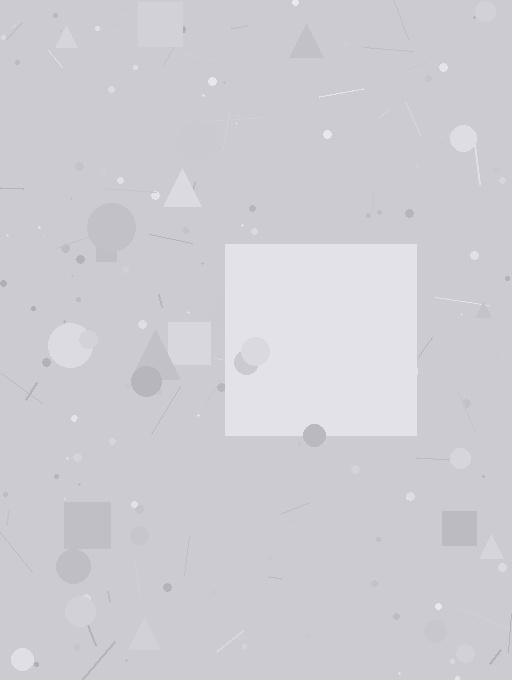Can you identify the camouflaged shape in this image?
The camouflaged shape is a square.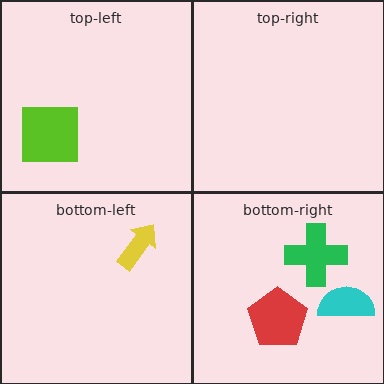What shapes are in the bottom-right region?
The cyan semicircle, the green cross, the red pentagon.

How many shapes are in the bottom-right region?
3.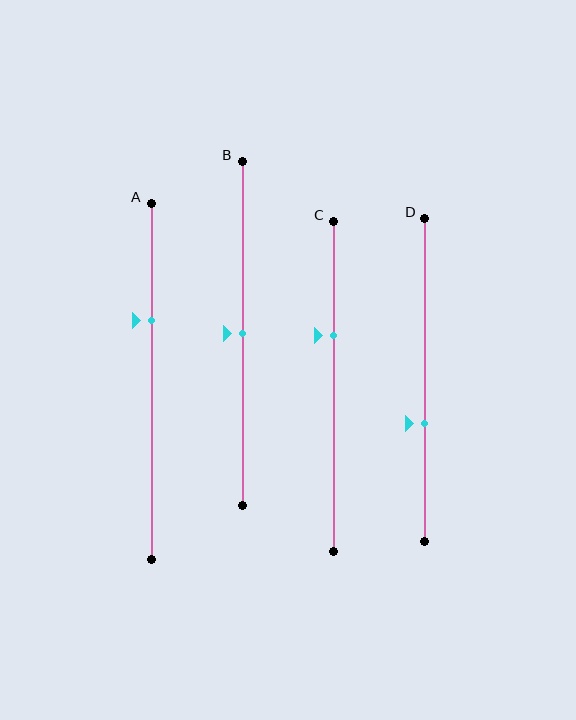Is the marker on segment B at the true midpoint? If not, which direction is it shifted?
Yes, the marker on segment B is at the true midpoint.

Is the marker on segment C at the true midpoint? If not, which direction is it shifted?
No, the marker on segment C is shifted upward by about 15% of the segment length.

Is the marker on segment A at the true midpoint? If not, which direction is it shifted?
No, the marker on segment A is shifted upward by about 17% of the segment length.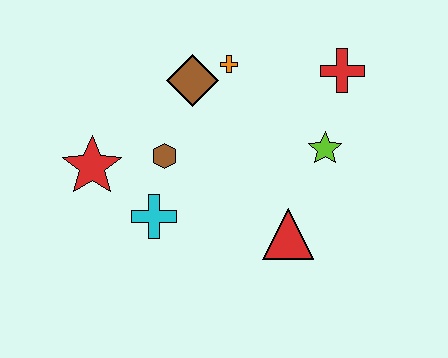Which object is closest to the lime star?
The red cross is closest to the lime star.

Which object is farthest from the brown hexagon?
The red cross is farthest from the brown hexagon.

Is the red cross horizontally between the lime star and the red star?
No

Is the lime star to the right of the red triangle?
Yes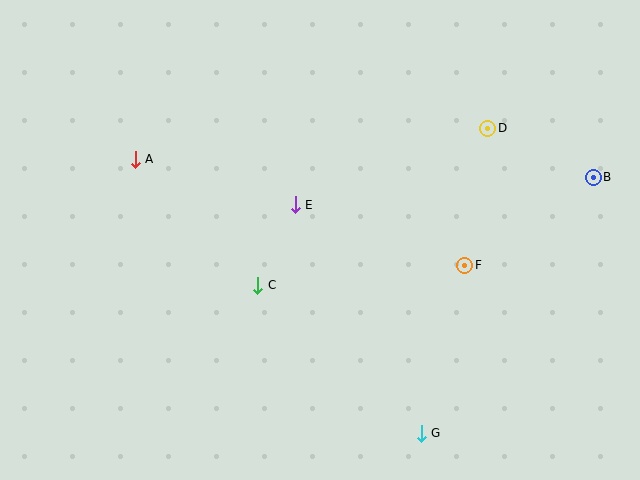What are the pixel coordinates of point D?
Point D is at (488, 128).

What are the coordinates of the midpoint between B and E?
The midpoint between B and E is at (444, 191).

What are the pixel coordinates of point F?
Point F is at (465, 265).